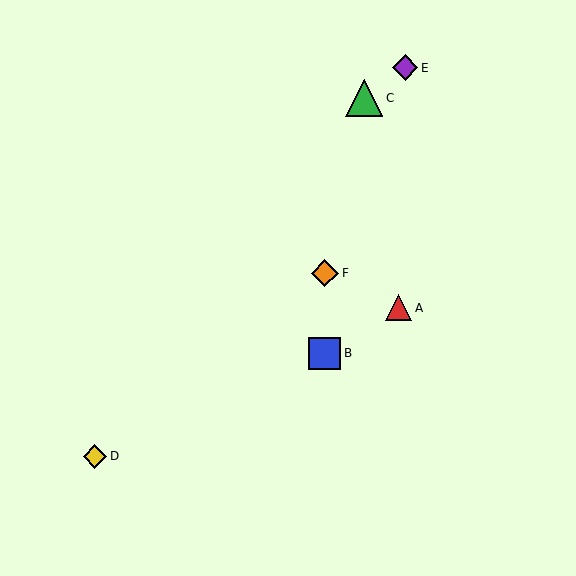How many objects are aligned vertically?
2 objects (B, F) are aligned vertically.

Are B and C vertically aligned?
No, B is at x≈325 and C is at x≈364.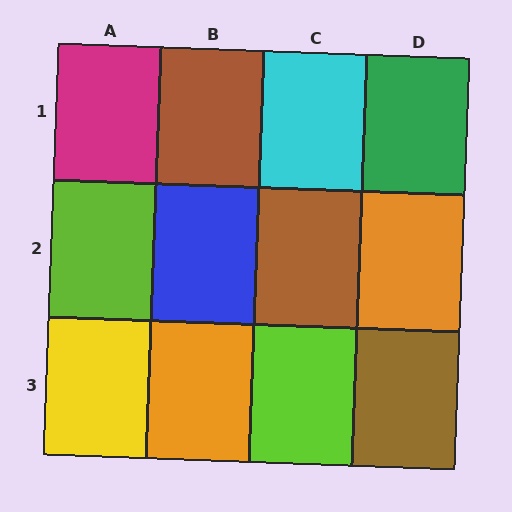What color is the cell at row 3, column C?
Lime.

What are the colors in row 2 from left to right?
Lime, blue, brown, orange.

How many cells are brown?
3 cells are brown.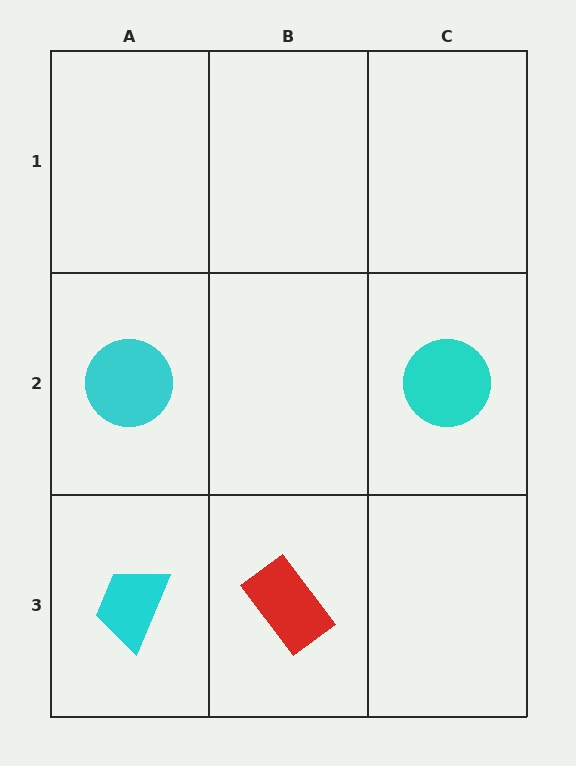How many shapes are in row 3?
2 shapes.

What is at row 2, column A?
A cyan circle.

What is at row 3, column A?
A cyan trapezoid.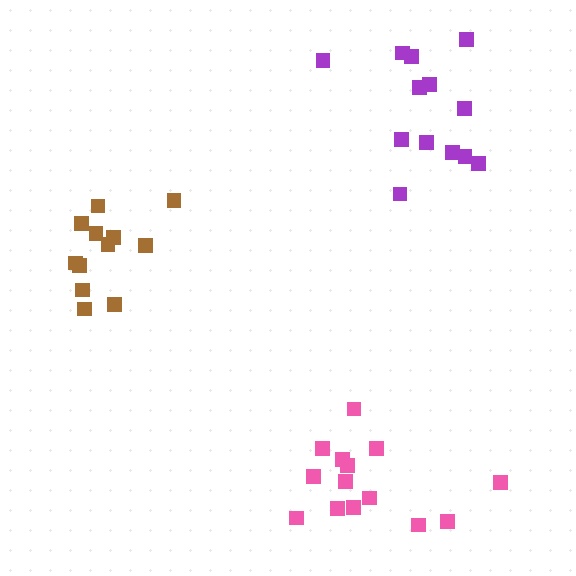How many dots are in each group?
Group 1: 14 dots, Group 2: 12 dots, Group 3: 13 dots (39 total).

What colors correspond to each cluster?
The clusters are colored: pink, brown, purple.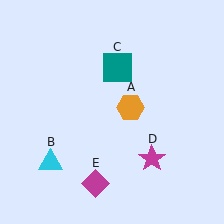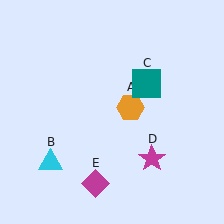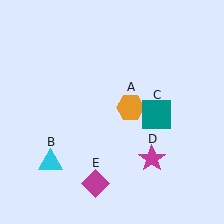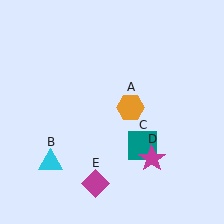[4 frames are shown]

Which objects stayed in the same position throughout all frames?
Orange hexagon (object A) and cyan triangle (object B) and magenta star (object D) and magenta diamond (object E) remained stationary.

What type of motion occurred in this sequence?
The teal square (object C) rotated clockwise around the center of the scene.